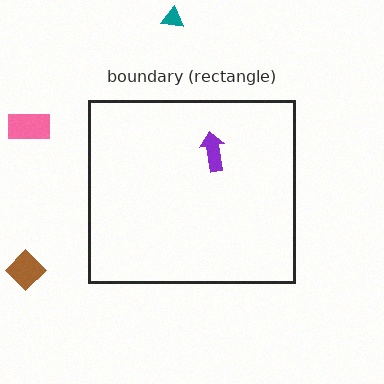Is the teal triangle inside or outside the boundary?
Outside.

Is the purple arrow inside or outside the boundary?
Inside.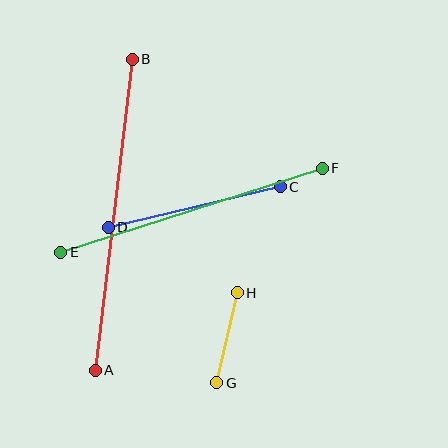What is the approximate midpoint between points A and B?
The midpoint is at approximately (114, 215) pixels.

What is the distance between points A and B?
The distance is approximately 313 pixels.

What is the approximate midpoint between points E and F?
The midpoint is at approximately (191, 210) pixels.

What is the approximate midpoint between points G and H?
The midpoint is at approximately (227, 338) pixels.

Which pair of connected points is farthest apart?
Points A and B are farthest apart.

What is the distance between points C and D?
The distance is approximately 176 pixels.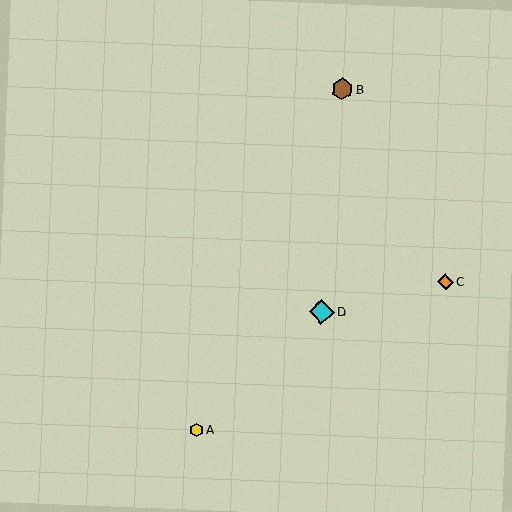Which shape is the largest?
The cyan diamond (labeled D) is the largest.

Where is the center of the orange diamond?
The center of the orange diamond is at (445, 282).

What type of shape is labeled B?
Shape B is a brown hexagon.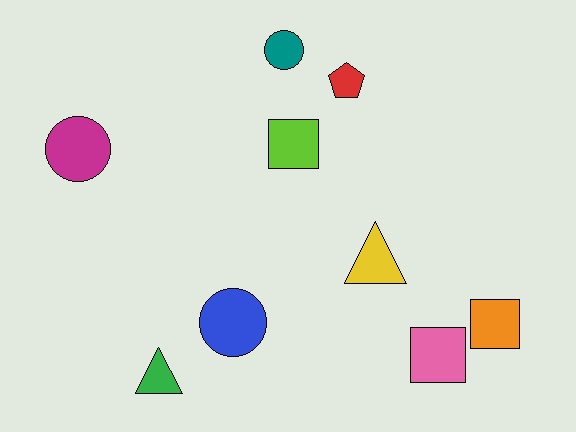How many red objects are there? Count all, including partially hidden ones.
There is 1 red object.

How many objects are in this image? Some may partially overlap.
There are 9 objects.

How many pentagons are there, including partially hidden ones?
There is 1 pentagon.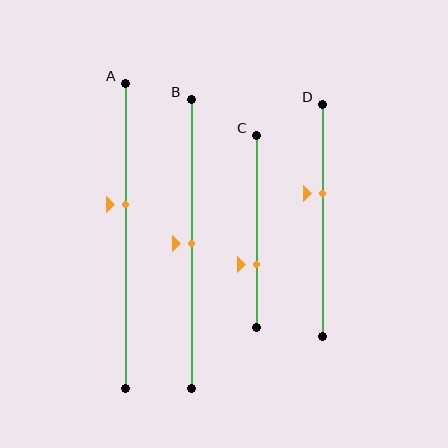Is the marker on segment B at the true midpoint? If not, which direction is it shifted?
Yes, the marker on segment B is at the true midpoint.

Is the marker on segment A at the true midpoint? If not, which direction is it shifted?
No, the marker on segment A is shifted upward by about 10% of the segment length.